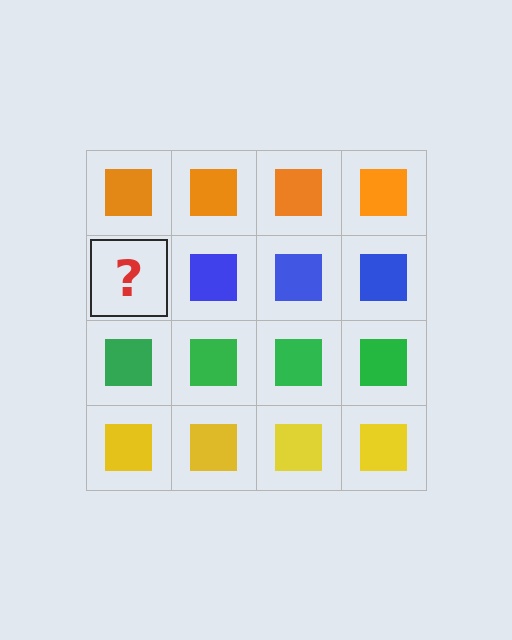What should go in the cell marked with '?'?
The missing cell should contain a blue square.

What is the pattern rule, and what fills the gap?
The rule is that each row has a consistent color. The gap should be filled with a blue square.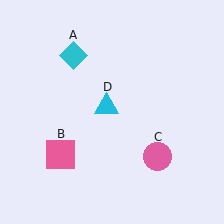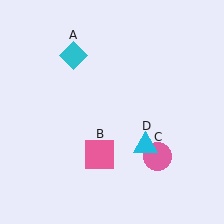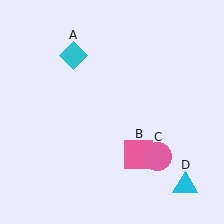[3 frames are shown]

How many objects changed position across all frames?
2 objects changed position: pink square (object B), cyan triangle (object D).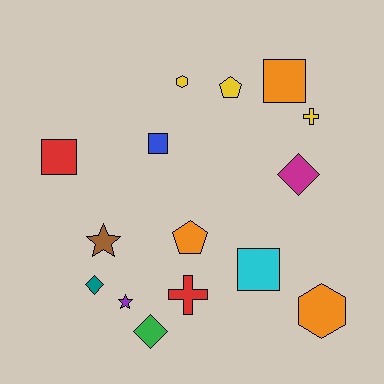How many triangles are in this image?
There are no triangles.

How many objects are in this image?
There are 15 objects.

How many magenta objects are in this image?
There is 1 magenta object.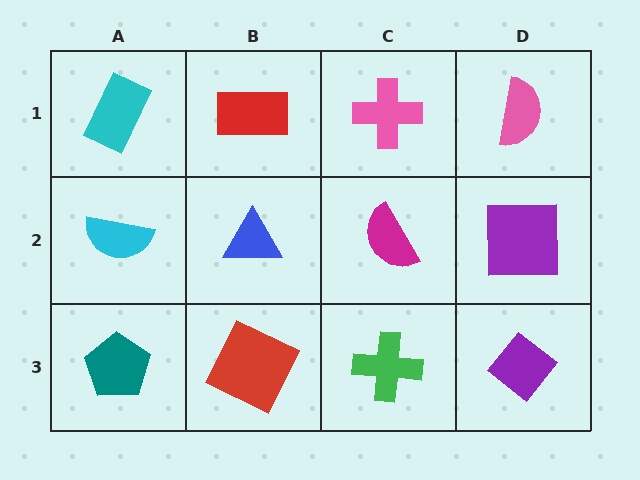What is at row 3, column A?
A teal pentagon.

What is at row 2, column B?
A blue triangle.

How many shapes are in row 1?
4 shapes.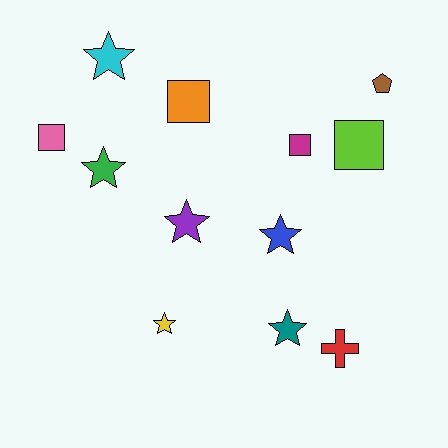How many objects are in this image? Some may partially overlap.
There are 12 objects.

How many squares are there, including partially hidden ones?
There are 4 squares.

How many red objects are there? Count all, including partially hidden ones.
There is 1 red object.